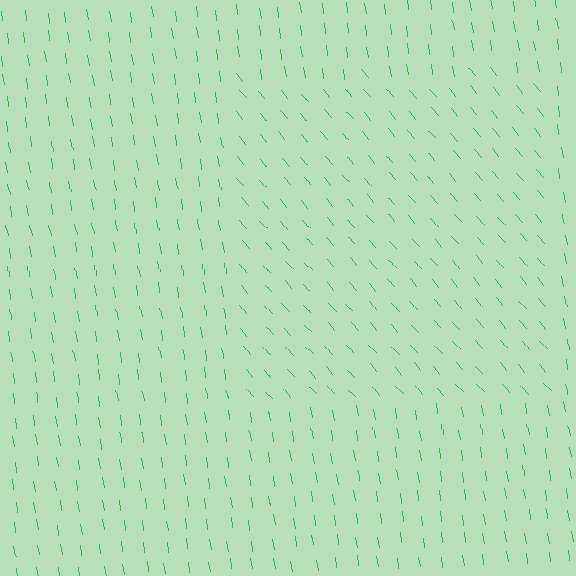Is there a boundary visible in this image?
Yes, there is a texture boundary formed by a change in line orientation.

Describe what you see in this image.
The image is filled with small green line segments. A rectangle region in the image has lines oriented differently from the surrounding lines, creating a visible texture boundary.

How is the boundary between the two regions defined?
The boundary is defined purely by a change in line orientation (approximately 32 degrees difference). All lines are the same color and thickness.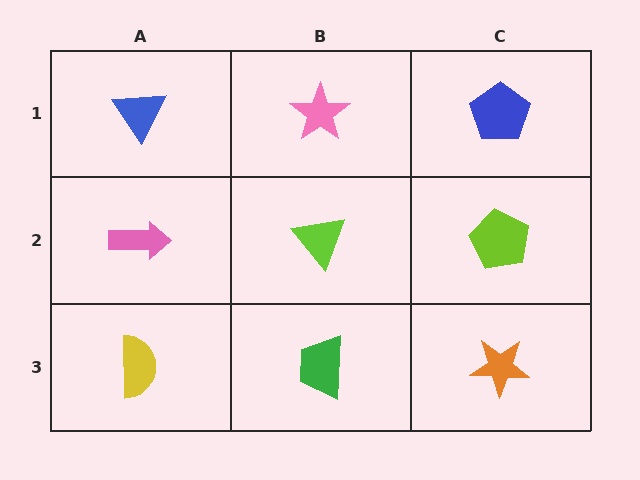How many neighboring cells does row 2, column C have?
3.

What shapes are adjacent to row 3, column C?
A lime pentagon (row 2, column C), a green trapezoid (row 3, column B).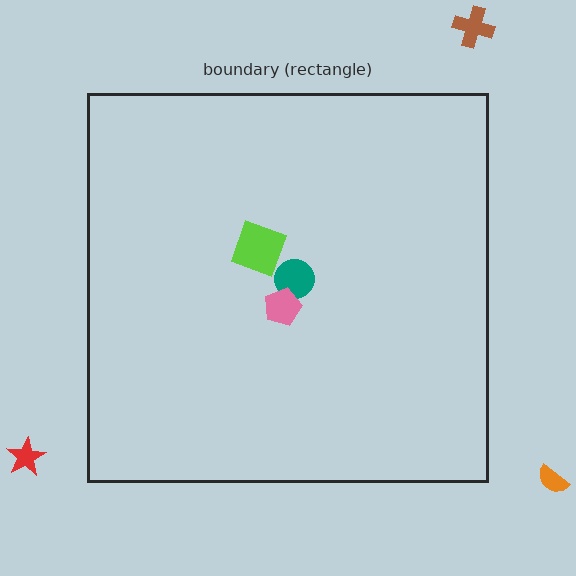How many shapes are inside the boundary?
3 inside, 3 outside.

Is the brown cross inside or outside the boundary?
Outside.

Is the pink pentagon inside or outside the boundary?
Inside.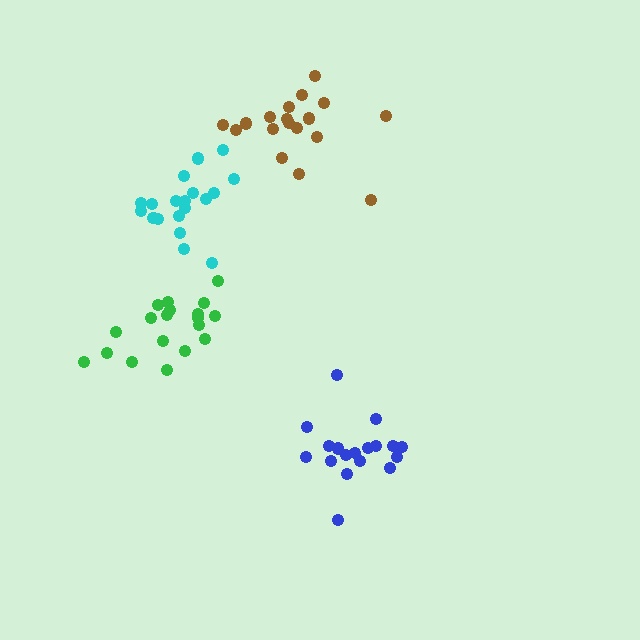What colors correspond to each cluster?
The clusters are colored: brown, cyan, blue, green.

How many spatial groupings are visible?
There are 4 spatial groupings.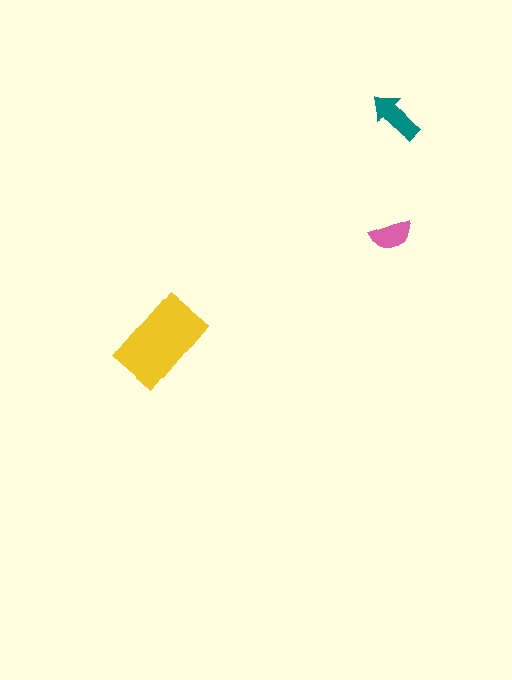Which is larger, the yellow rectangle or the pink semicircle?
The yellow rectangle.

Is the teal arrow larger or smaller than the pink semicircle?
Larger.